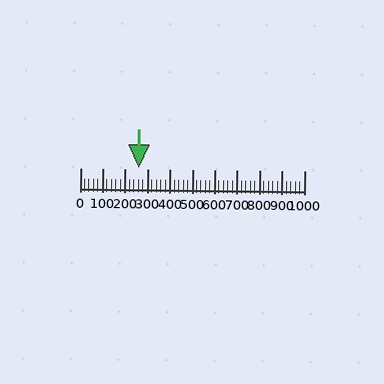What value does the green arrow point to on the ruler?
The green arrow points to approximately 260.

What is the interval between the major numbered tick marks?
The major tick marks are spaced 100 units apart.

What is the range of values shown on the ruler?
The ruler shows values from 0 to 1000.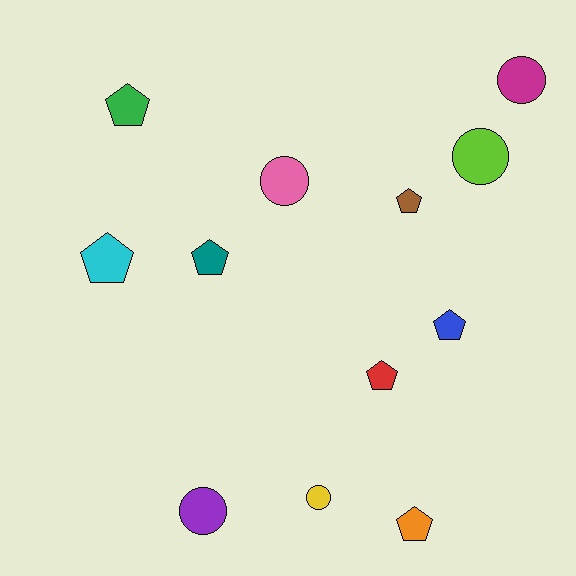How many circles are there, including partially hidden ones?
There are 5 circles.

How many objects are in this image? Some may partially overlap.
There are 12 objects.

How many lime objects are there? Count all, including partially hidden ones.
There is 1 lime object.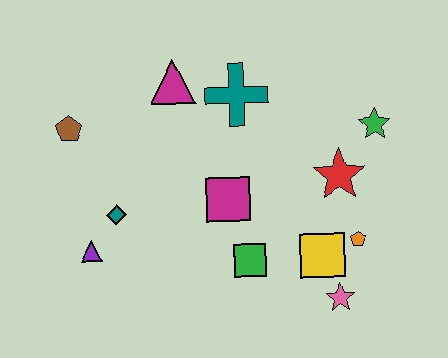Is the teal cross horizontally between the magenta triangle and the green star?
Yes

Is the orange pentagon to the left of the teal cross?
No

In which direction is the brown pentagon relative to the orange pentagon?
The brown pentagon is to the left of the orange pentagon.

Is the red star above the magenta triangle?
No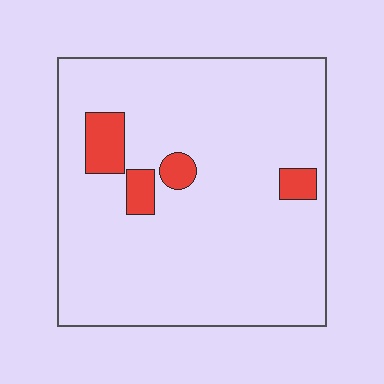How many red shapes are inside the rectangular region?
4.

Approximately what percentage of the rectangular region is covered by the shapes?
Approximately 10%.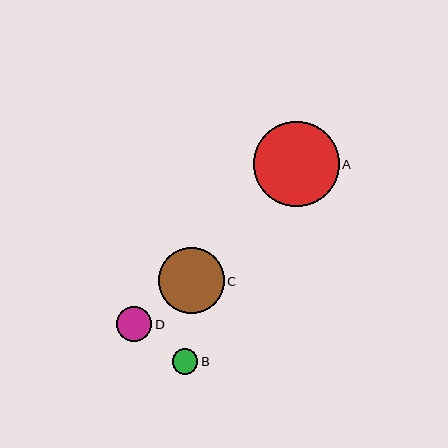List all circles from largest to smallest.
From largest to smallest: A, C, D, B.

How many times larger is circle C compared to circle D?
Circle C is approximately 1.9 times the size of circle D.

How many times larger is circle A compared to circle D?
Circle A is approximately 2.4 times the size of circle D.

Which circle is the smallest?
Circle B is the smallest with a size of approximately 26 pixels.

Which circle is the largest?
Circle A is the largest with a size of approximately 85 pixels.